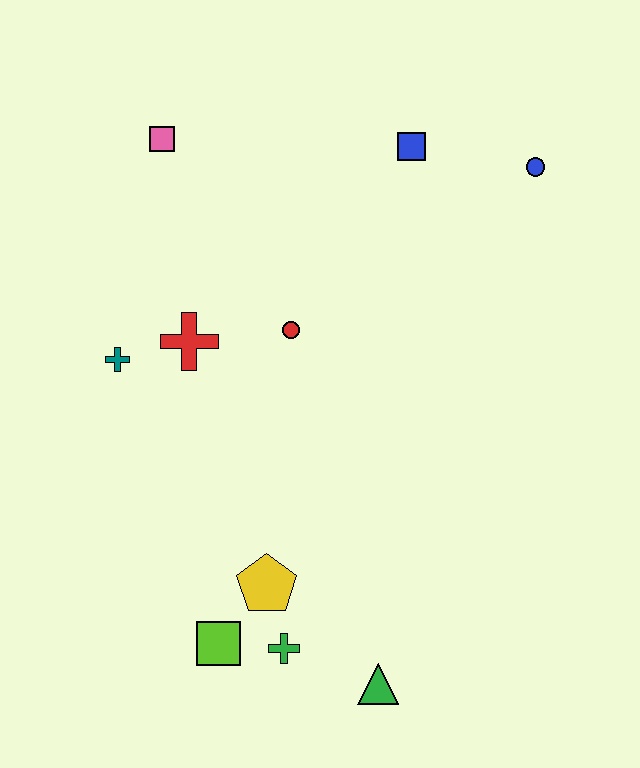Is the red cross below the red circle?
Yes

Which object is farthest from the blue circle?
The lime square is farthest from the blue circle.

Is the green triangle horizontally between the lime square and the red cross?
No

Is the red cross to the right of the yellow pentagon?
No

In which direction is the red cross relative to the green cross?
The red cross is above the green cross.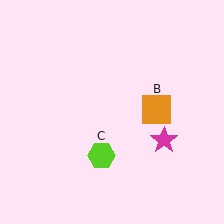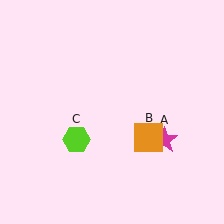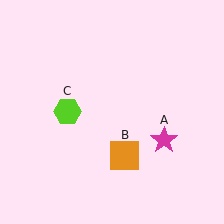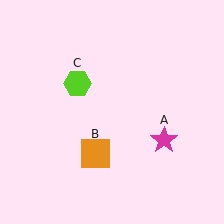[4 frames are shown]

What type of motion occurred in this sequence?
The orange square (object B), lime hexagon (object C) rotated clockwise around the center of the scene.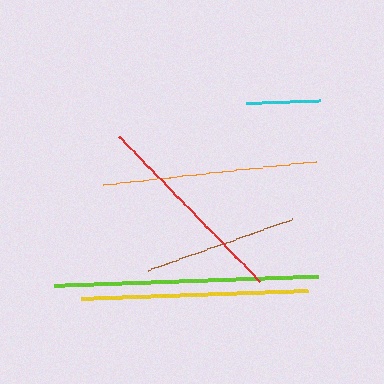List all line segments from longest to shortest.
From longest to shortest: lime, yellow, orange, red, brown, cyan.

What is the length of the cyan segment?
The cyan segment is approximately 74 pixels long.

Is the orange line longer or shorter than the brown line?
The orange line is longer than the brown line.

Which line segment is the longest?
The lime line is the longest at approximately 264 pixels.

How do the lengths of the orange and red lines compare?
The orange and red lines are approximately the same length.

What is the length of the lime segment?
The lime segment is approximately 264 pixels long.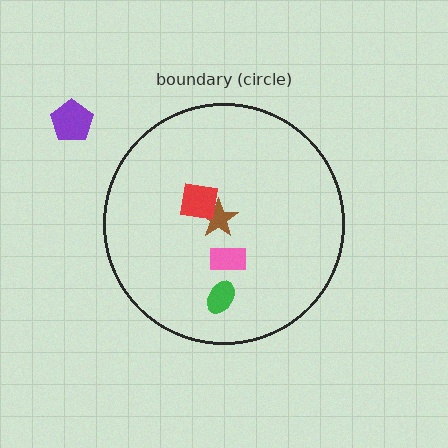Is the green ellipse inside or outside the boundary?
Inside.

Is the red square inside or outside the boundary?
Inside.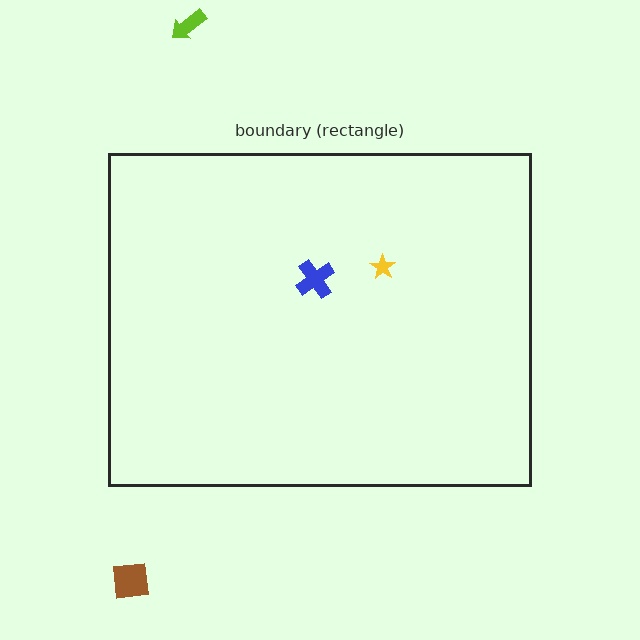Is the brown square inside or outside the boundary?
Outside.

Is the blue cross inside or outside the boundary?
Inside.